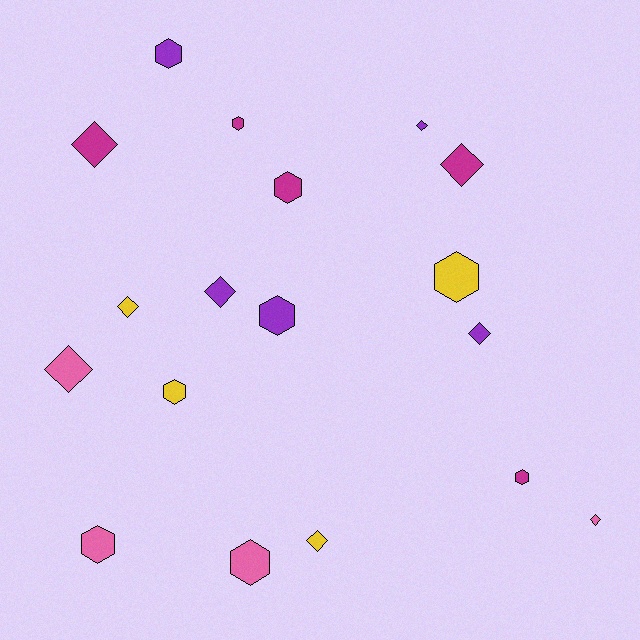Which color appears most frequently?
Magenta, with 5 objects.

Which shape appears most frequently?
Diamond, with 9 objects.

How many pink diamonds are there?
There are 2 pink diamonds.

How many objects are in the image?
There are 18 objects.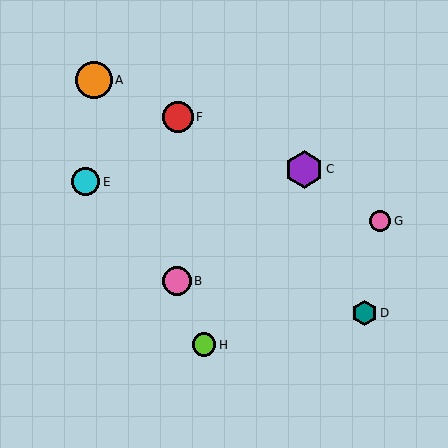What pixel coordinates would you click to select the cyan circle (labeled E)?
Click at (86, 182) to select the cyan circle E.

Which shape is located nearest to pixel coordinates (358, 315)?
The teal hexagon (labeled D) at (364, 313) is nearest to that location.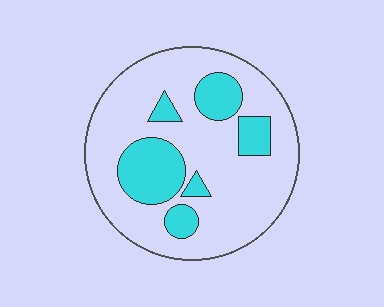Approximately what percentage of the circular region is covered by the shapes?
Approximately 25%.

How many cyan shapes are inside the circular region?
6.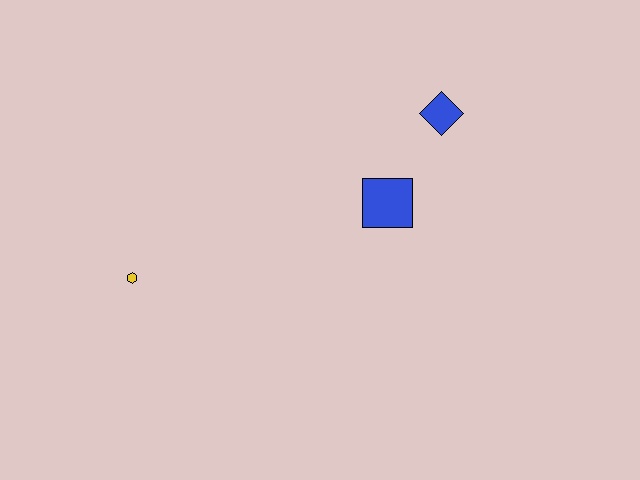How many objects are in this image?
There are 3 objects.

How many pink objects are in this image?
There are no pink objects.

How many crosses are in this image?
There are no crosses.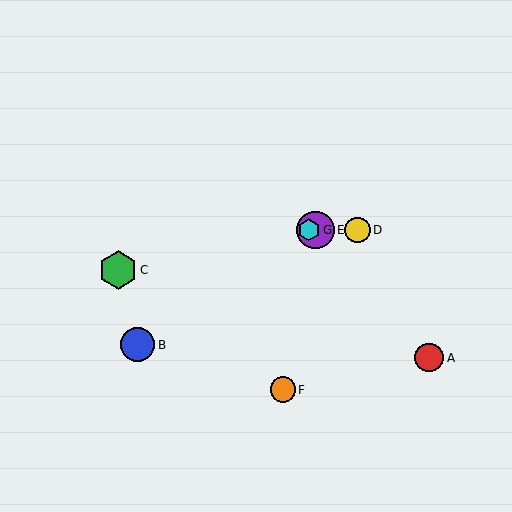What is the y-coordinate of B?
Object B is at y≈345.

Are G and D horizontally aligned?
Yes, both are at y≈230.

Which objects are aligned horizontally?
Objects D, E, G are aligned horizontally.